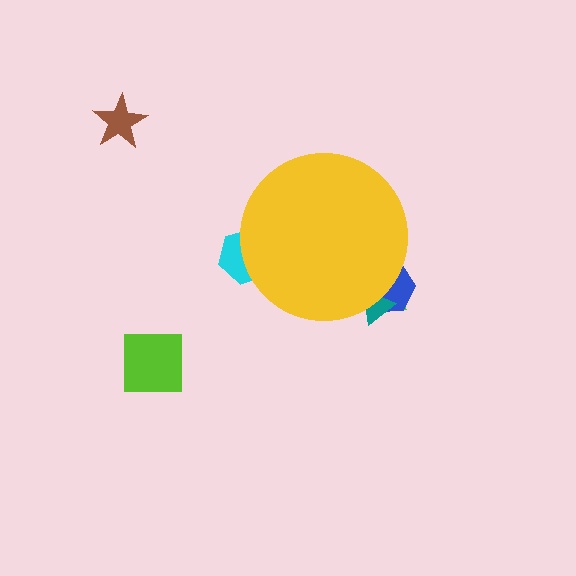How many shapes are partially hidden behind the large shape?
4 shapes are partially hidden.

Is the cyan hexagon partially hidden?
Yes, the cyan hexagon is partially hidden behind the yellow circle.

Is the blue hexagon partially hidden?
Yes, the blue hexagon is partially hidden behind the yellow circle.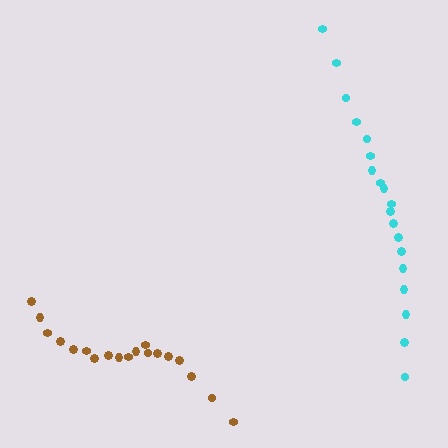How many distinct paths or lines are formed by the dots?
There are 2 distinct paths.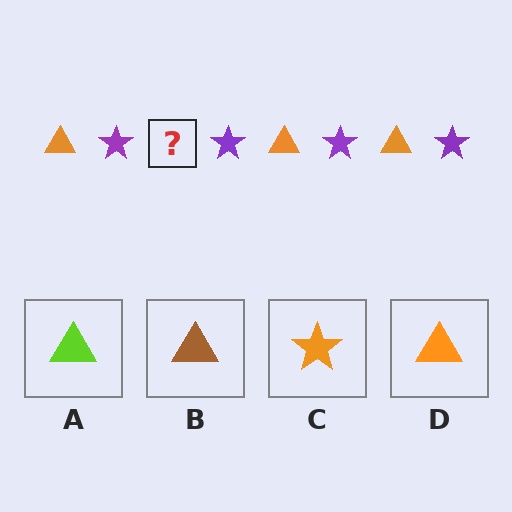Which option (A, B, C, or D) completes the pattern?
D.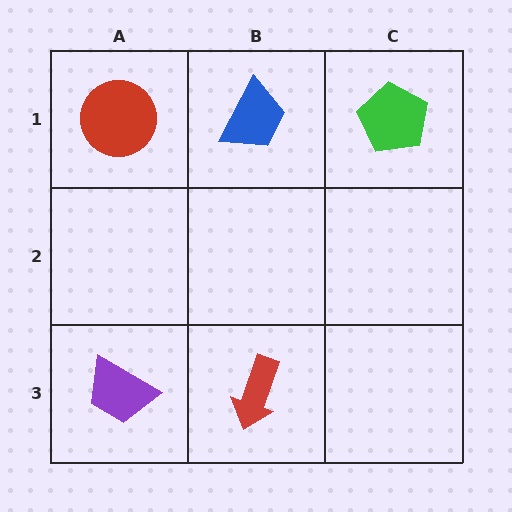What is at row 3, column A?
A purple trapezoid.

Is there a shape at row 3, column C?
No, that cell is empty.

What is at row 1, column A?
A red circle.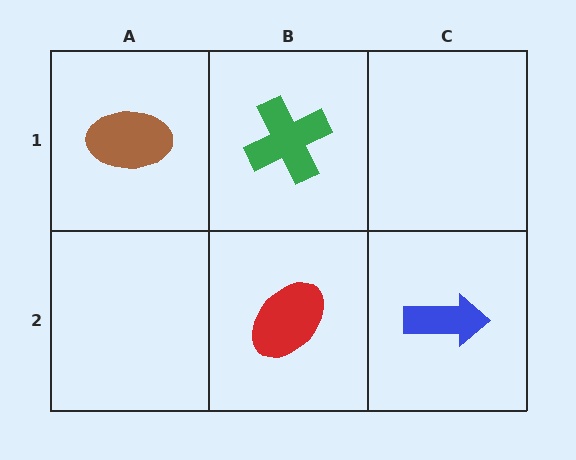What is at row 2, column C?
A blue arrow.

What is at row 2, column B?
A red ellipse.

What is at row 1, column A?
A brown ellipse.